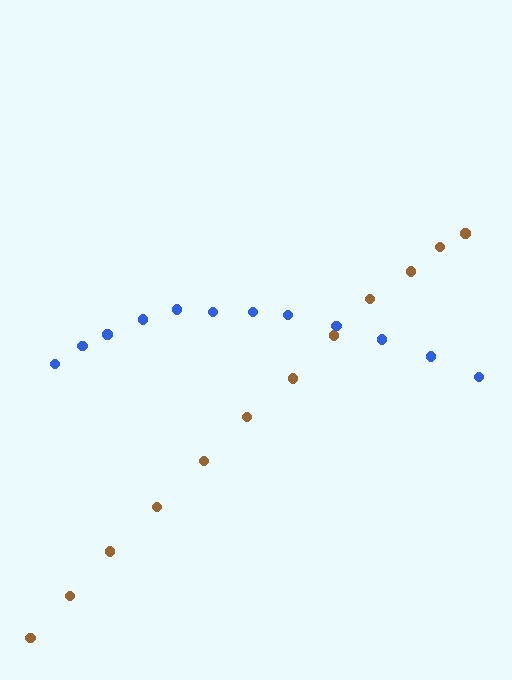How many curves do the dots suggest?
There are 2 distinct paths.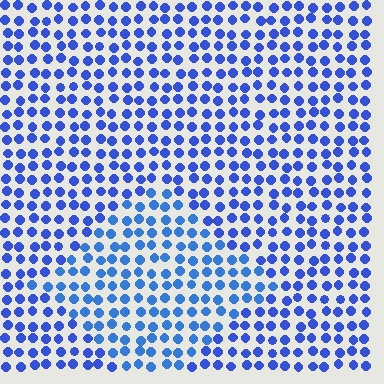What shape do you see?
I see a diamond.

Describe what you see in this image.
The image is filled with small blue elements in a uniform arrangement. A diamond-shaped region is visible where the elements are tinted to a slightly different hue, forming a subtle color boundary.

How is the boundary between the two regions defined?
The boundary is defined purely by a slight shift in hue (about 16 degrees). Spacing, size, and orientation are identical on both sides.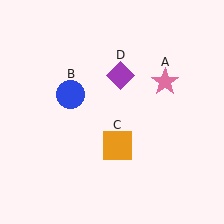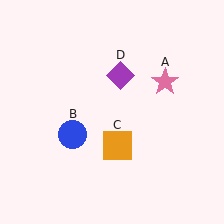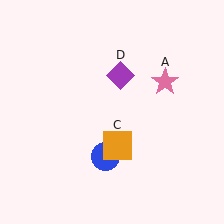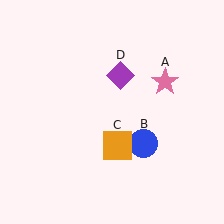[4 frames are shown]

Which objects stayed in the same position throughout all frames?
Pink star (object A) and orange square (object C) and purple diamond (object D) remained stationary.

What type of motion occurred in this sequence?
The blue circle (object B) rotated counterclockwise around the center of the scene.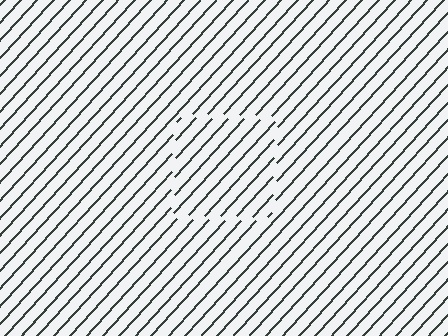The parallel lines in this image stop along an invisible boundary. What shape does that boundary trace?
An illusory square. The interior of the shape contains the same grating, shifted by half a period — the contour is defined by the phase discontinuity where line-ends from the inner and outer gratings abut.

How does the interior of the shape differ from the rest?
The interior of the shape contains the same grating, shifted by half a period — the contour is defined by the phase discontinuity where line-ends from the inner and outer gratings abut.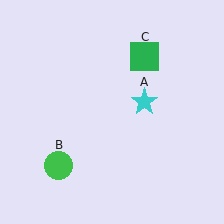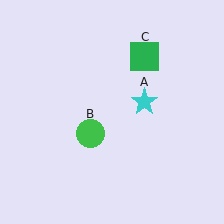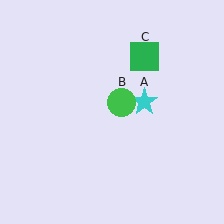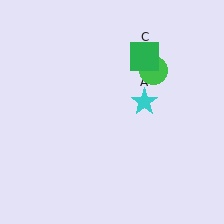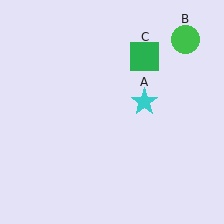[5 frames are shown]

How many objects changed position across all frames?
1 object changed position: green circle (object B).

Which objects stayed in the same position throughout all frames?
Cyan star (object A) and green square (object C) remained stationary.